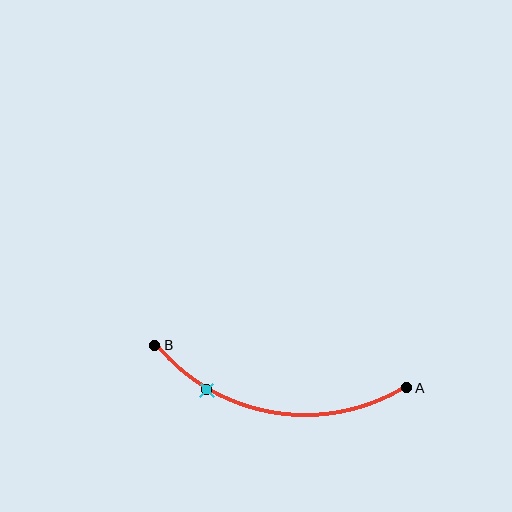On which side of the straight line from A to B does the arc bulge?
The arc bulges below the straight line connecting A and B.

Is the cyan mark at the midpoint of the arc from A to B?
No. The cyan mark lies on the arc but is closer to endpoint B. The arc midpoint would be at the point on the curve equidistant along the arc from both A and B.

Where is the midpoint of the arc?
The arc midpoint is the point on the curve farthest from the straight line joining A and B. It sits below that line.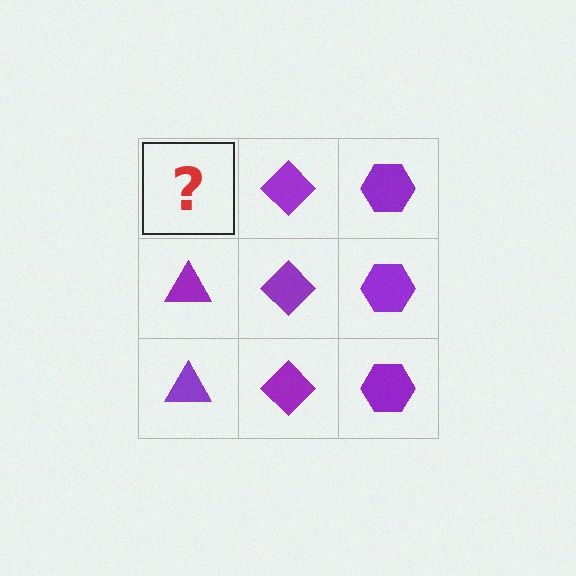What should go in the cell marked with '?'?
The missing cell should contain a purple triangle.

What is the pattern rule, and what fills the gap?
The rule is that each column has a consistent shape. The gap should be filled with a purple triangle.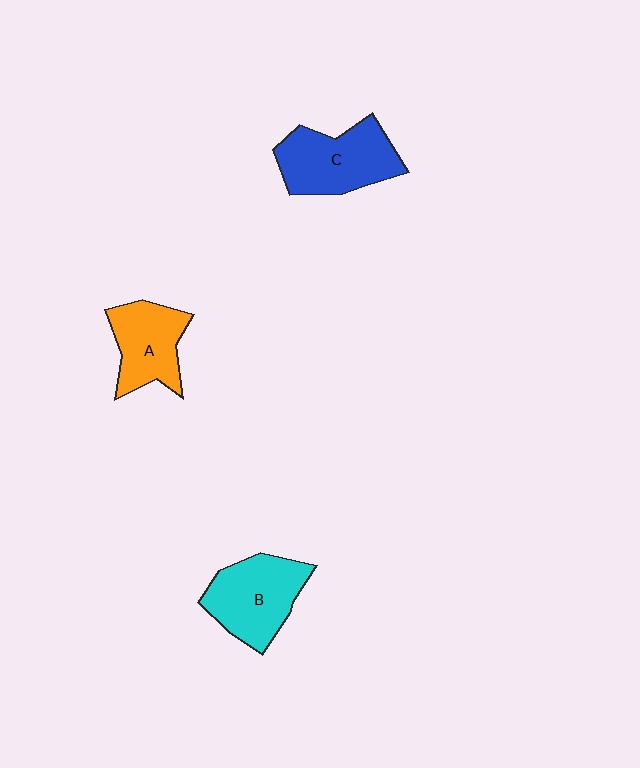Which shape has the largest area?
Shape C (blue).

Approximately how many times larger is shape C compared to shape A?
Approximately 1.3 times.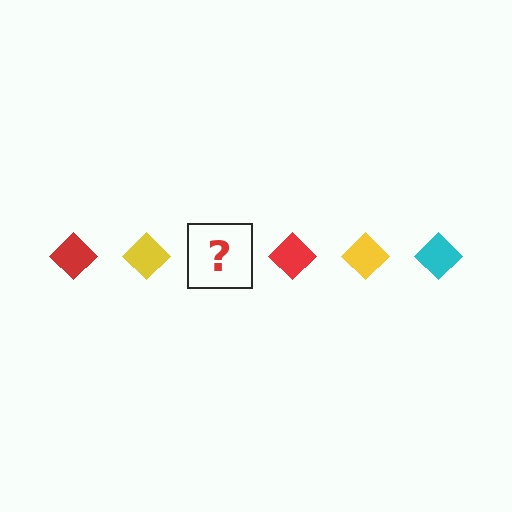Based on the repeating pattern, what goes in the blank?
The blank should be a cyan diamond.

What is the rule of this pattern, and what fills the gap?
The rule is that the pattern cycles through red, yellow, cyan diamonds. The gap should be filled with a cyan diamond.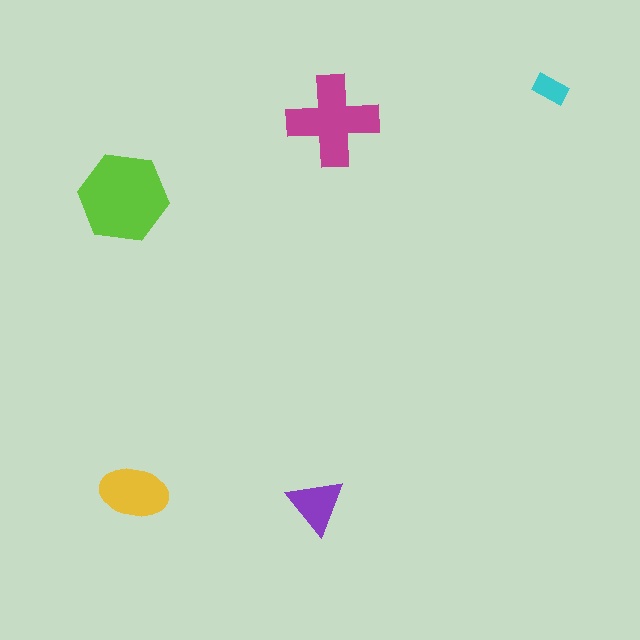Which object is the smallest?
The cyan rectangle.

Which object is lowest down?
The purple triangle is bottommost.